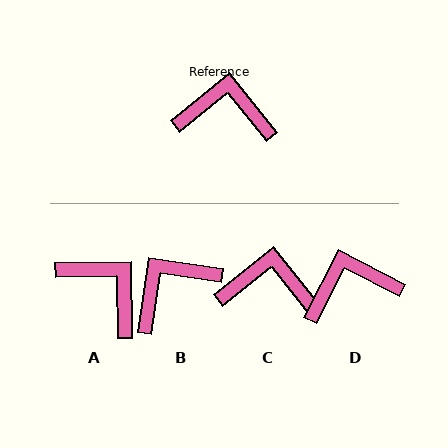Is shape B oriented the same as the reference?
No, it is off by about 43 degrees.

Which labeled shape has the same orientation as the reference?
C.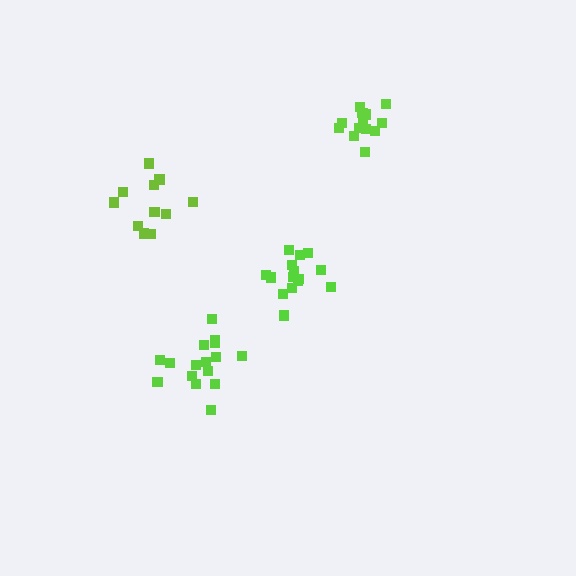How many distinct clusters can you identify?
There are 4 distinct clusters.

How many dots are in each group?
Group 1: 14 dots, Group 2: 15 dots, Group 3: 11 dots, Group 4: 16 dots (56 total).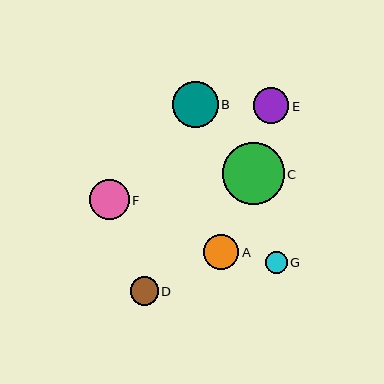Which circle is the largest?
Circle C is the largest with a size of approximately 62 pixels.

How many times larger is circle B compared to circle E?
Circle B is approximately 1.3 times the size of circle E.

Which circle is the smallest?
Circle G is the smallest with a size of approximately 21 pixels.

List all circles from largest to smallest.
From largest to smallest: C, B, F, E, A, D, G.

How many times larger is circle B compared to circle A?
Circle B is approximately 1.3 times the size of circle A.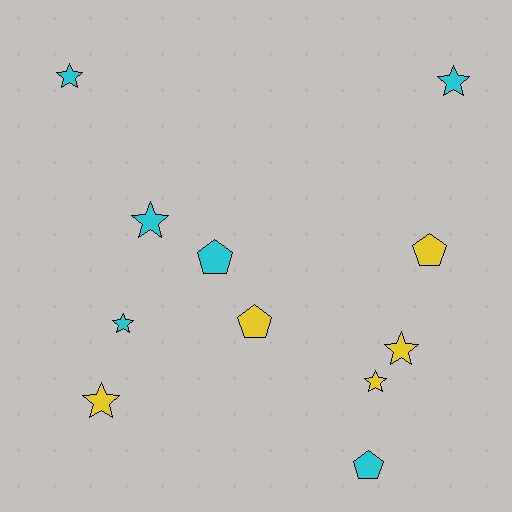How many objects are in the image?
There are 11 objects.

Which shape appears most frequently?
Star, with 7 objects.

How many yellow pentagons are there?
There are 2 yellow pentagons.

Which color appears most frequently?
Cyan, with 6 objects.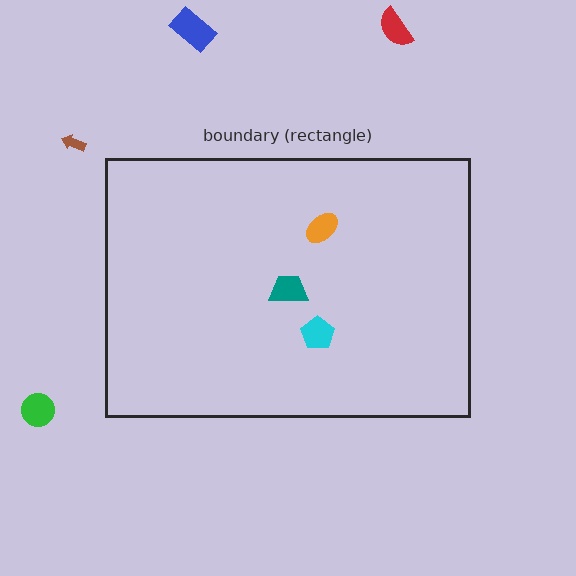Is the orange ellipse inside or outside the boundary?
Inside.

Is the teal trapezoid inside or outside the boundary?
Inside.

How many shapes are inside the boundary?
3 inside, 4 outside.